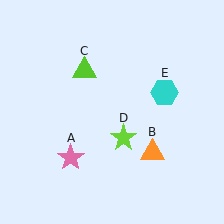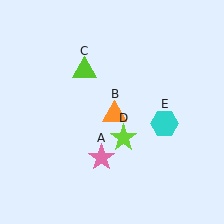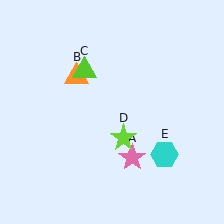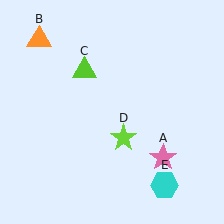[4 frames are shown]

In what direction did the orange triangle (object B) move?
The orange triangle (object B) moved up and to the left.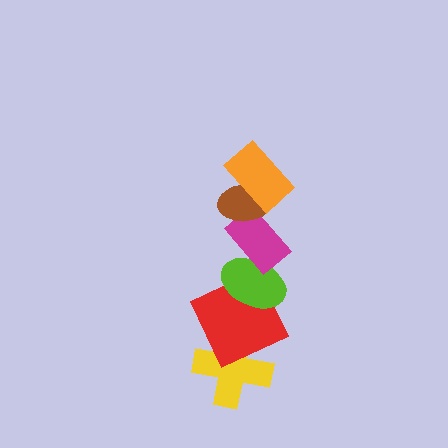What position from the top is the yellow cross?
The yellow cross is 6th from the top.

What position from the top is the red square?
The red square is 5th from the top.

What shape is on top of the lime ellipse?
The magenta rectangle is on top of the lime ellipse.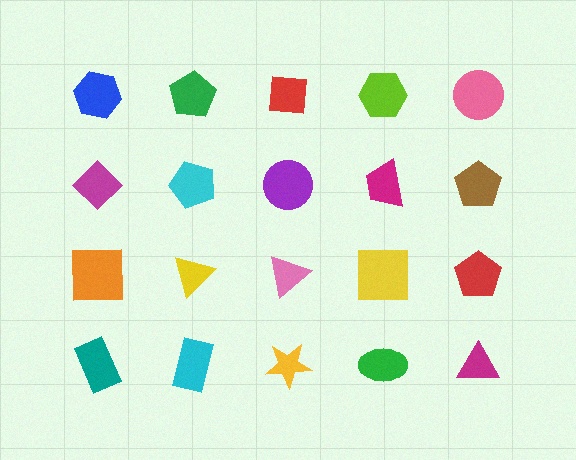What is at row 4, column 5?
A magenta triangle.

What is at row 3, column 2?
A yellow triangle.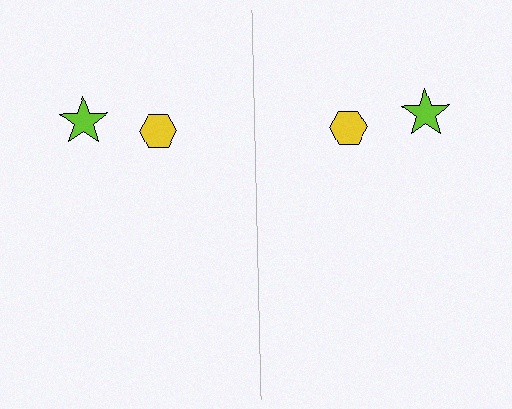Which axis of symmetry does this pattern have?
The pattern has a vertical axis of symmetry running through the center of the image.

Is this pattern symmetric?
Yes, this pattern has bilateral (reflection) symmetry.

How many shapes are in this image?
There are 4 shapes in this image.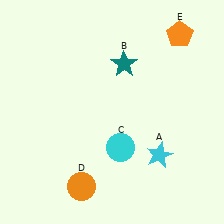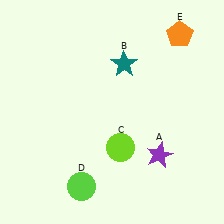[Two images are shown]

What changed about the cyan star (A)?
In Image 1, A is cyan. In Image 2, it changed to purple.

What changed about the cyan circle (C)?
In Image 1, C is cyan. In Image 2, it changed to lime.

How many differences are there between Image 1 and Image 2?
There are 3 differences between the two images.